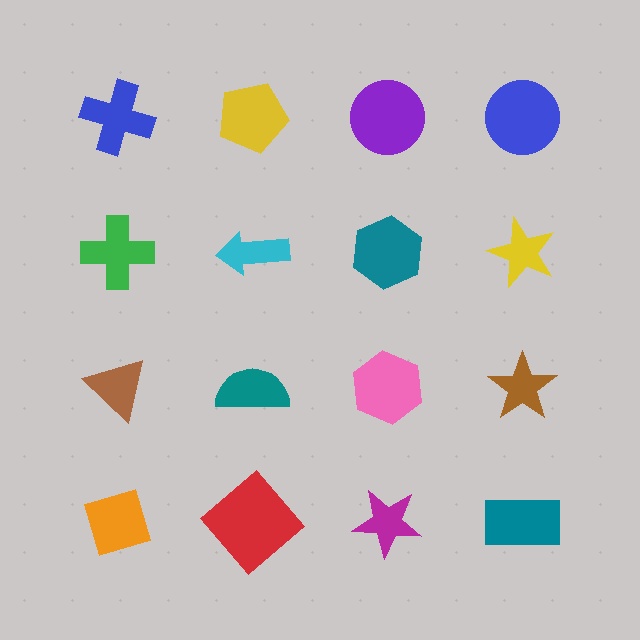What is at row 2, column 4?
A yellow star.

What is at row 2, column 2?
A cyan arrow.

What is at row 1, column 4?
A blue circle.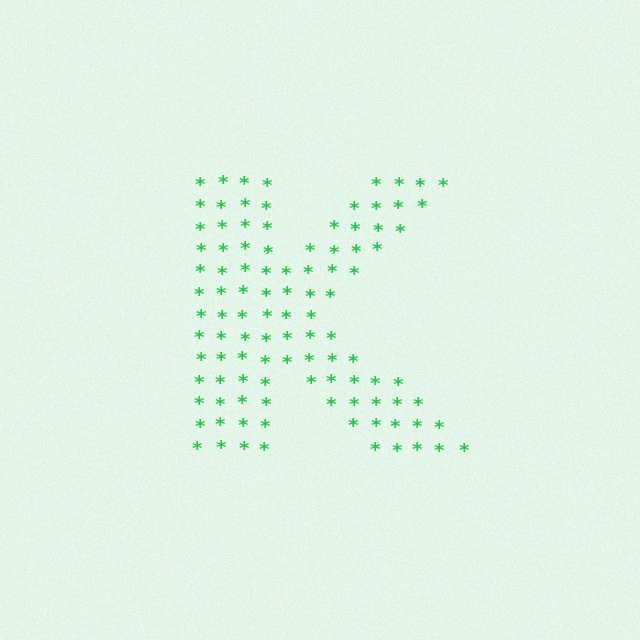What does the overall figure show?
The overall figure shows the letter K.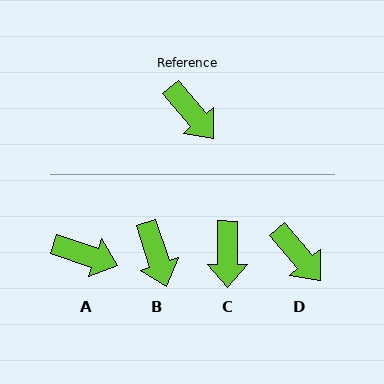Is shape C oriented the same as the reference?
No, it is off by about 41 degrees.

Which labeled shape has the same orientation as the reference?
D.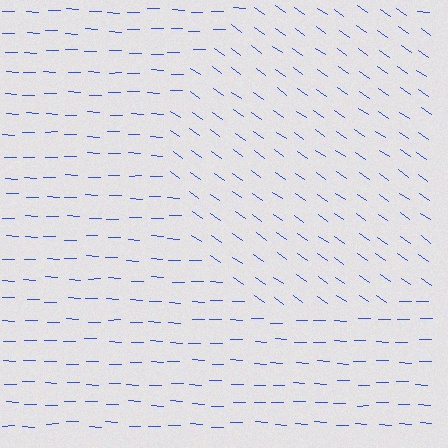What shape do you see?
I see a circle.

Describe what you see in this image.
The image is filled with small blue line segments. A circle region in the image has lines oriented differently from the surrounding lines, creating a visible texture boundary.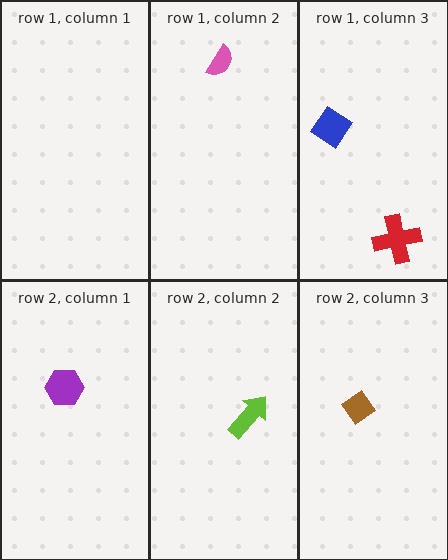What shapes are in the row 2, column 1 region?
The purple hexagon.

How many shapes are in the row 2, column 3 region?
1.